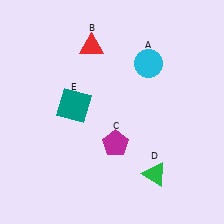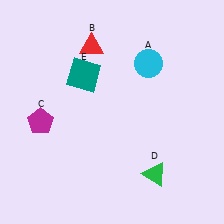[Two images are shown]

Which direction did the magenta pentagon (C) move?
The magenta pentagon (C) moved left.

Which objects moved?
The objects that moved are: the magenta pentagon (C), the teal square (E).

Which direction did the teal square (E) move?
The teal square (E) moved up.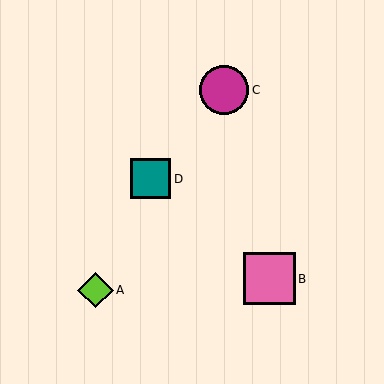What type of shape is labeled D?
Shape D is a teal square.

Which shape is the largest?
The pink square (labeled B) is the largest.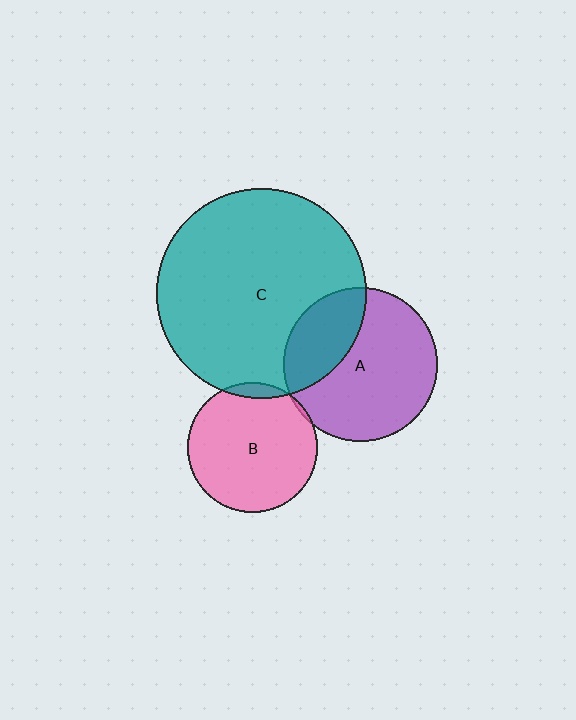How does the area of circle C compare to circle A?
Approximately 1.9 times.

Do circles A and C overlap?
Yes.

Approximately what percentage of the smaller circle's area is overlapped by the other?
Approximately 30%.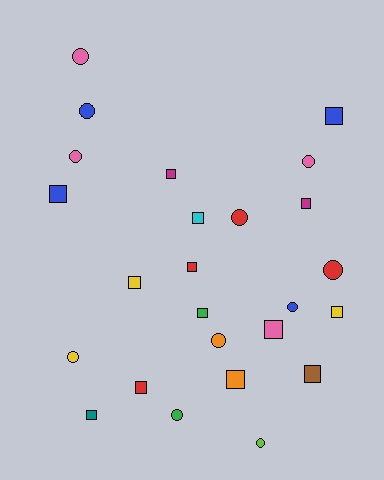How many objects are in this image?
There are 25 objects.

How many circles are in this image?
There are 11 circles.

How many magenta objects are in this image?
There are 2 magenta objects.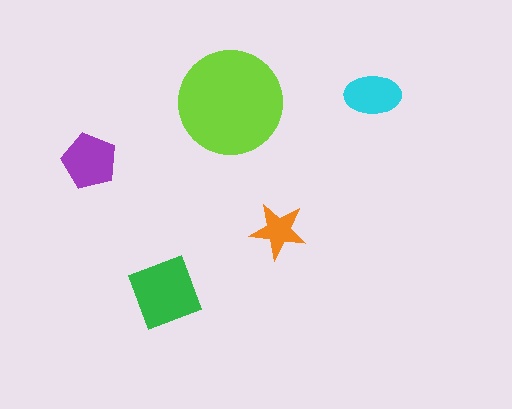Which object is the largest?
The lime circle.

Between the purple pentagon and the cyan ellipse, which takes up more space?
The purple pentagon.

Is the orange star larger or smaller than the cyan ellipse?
Smaller.